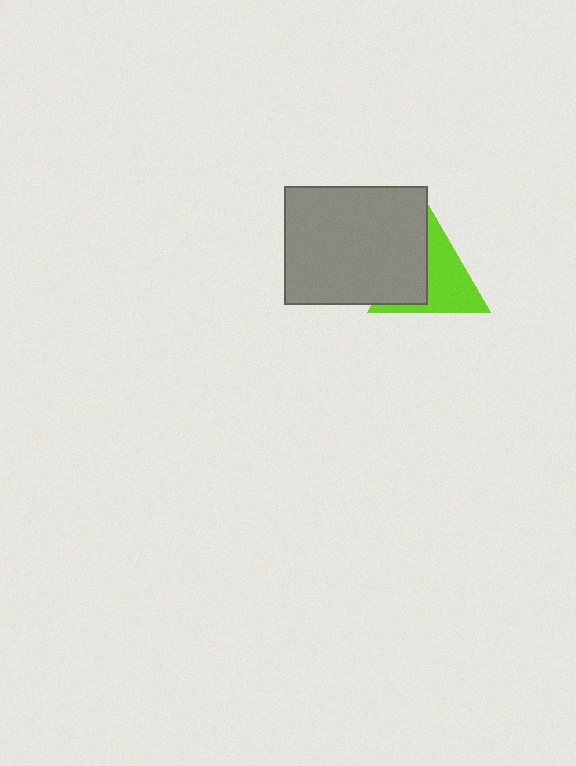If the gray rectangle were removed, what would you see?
You would see the complete lime triangle.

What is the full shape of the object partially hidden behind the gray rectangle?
The partially hidden object is a lime triangle.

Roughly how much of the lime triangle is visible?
About half of it is visible (roughly 59%).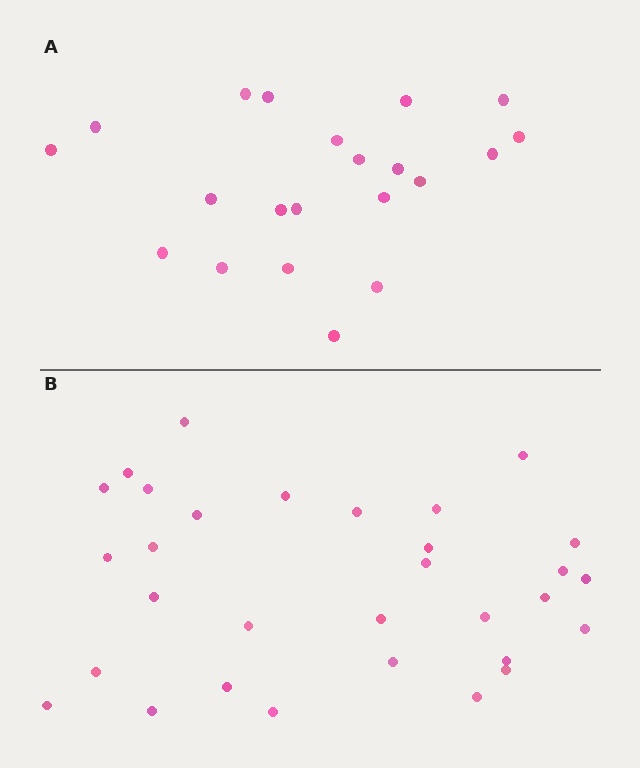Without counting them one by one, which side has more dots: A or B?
Region B (the bottom region) has more dots.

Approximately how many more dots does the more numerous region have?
Region B has roughly 10 or so more dots than region A.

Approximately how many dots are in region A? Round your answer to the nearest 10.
About 20 dots. (The exact count is 21, which rounds to 20.)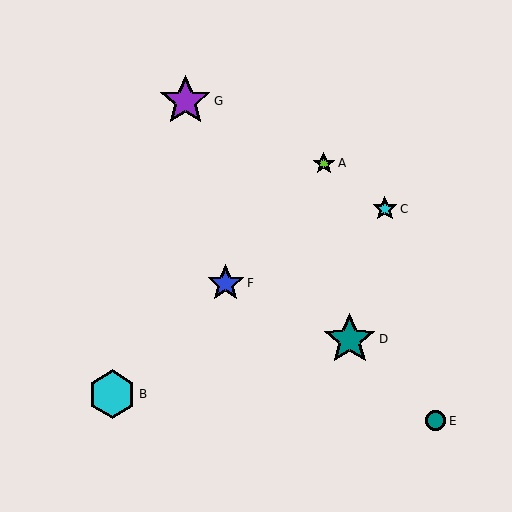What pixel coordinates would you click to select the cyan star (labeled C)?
Click at (385, 209) to select the cyan star C.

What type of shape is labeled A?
Shape A is a lime star.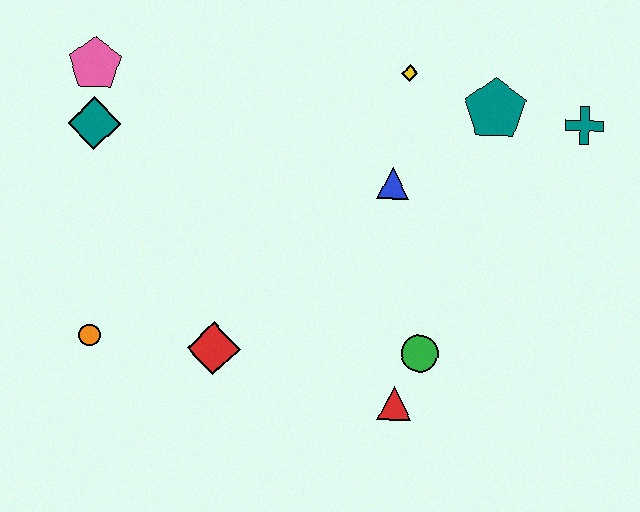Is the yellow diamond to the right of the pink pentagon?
Yes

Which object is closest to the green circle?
The red triangle is closest to the green circle.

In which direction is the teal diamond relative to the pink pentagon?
The teal diamond is below the pink pentagon.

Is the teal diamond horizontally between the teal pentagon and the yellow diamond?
No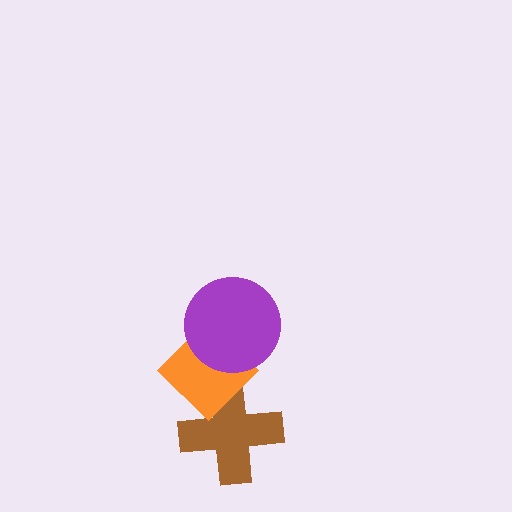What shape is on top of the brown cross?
The orange diamond is on top of the brown cross.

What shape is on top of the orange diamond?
The purple circle is on top of the orange diamond.